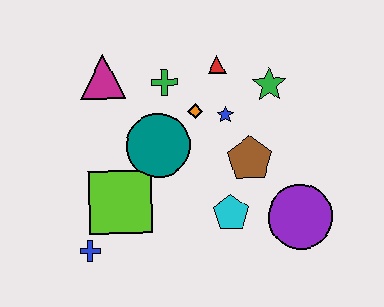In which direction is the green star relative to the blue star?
The green star is to the right of the blue star.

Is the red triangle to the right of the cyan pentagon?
No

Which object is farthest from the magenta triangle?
The purple circle is farthest from the magenta triangle.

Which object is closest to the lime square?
The blue cross is closest to the lime square.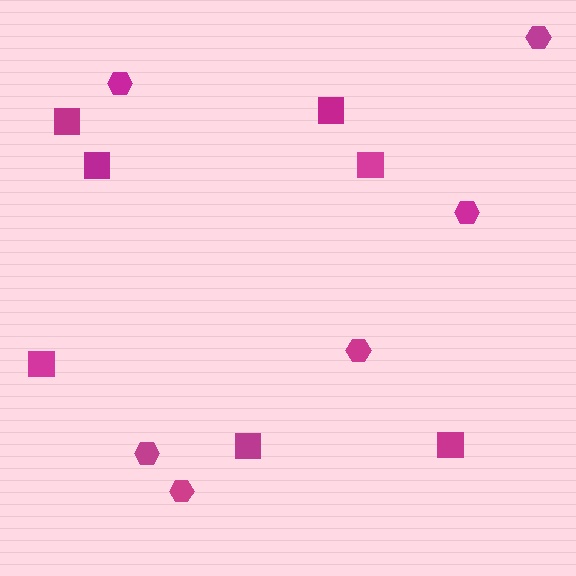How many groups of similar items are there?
There are 2 groups: one group of squares (7) and one group of hexagons (6).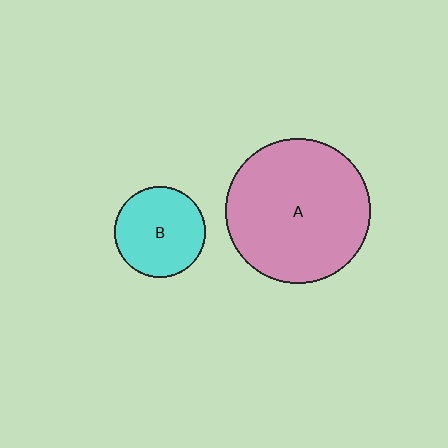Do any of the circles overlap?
No, none of the circles overlap.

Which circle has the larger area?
Circle A (pink).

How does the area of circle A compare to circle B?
Approximately 2.6 times.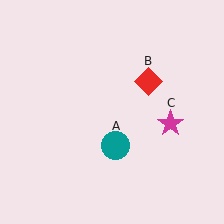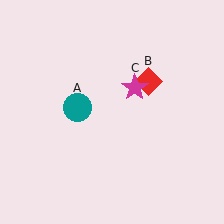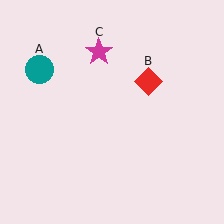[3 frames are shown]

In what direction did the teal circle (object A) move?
The teal circle (object A) moved up and to the left.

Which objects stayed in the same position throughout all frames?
Red diamond (object B) remained stationary.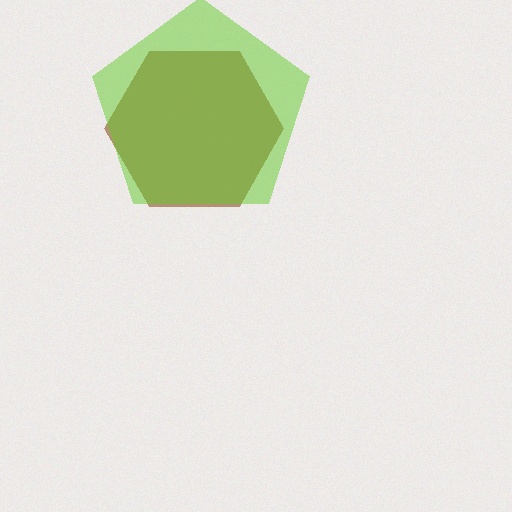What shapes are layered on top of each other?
The layered shapes are: a brown hexagon, a lime pentagon.